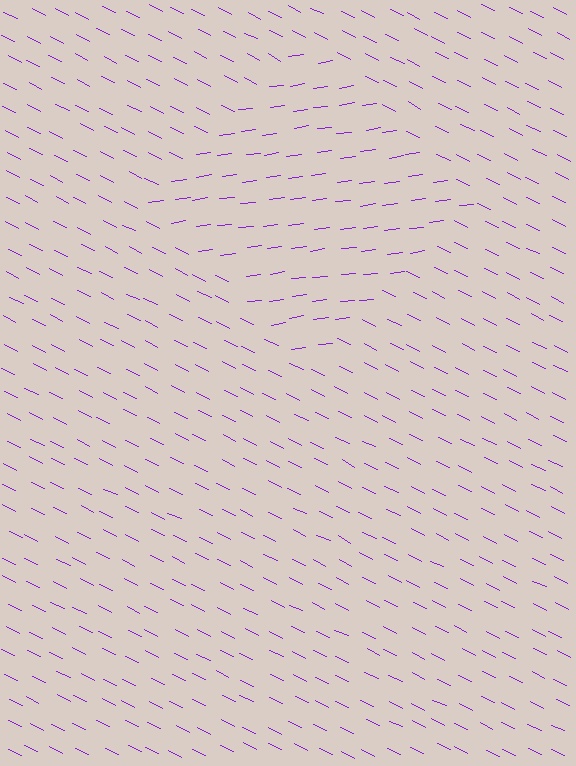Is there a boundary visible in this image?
Yes, there is a texture boundary formed by a change in line orientation.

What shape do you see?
I see a diamond.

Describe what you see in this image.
The image is filled with small purple line segments. A diamond region in the image has lines oriented differently from the surrounding lines, creating a visible texture boundary.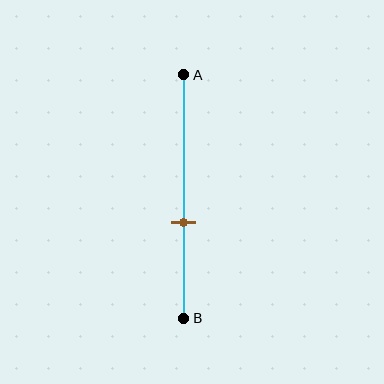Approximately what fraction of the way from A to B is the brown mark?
The brown mark is approximately 60% of the way from A to B.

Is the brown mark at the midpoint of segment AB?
No, the mark is at about 60% from A, not at the 50% midpoint.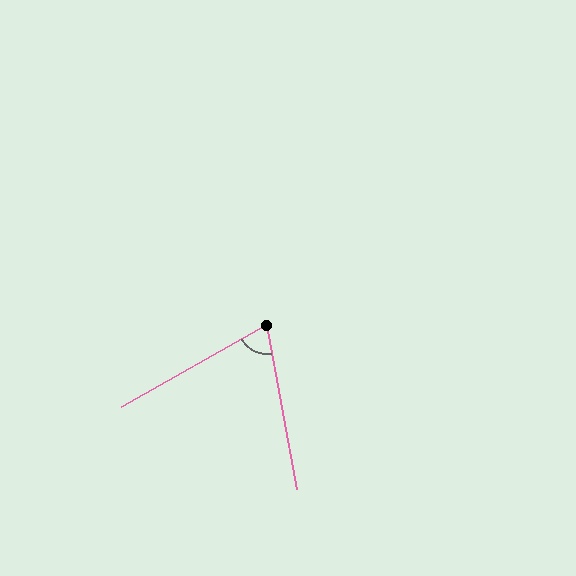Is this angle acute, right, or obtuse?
It is acute.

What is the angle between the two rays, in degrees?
Approximately 71 degrees.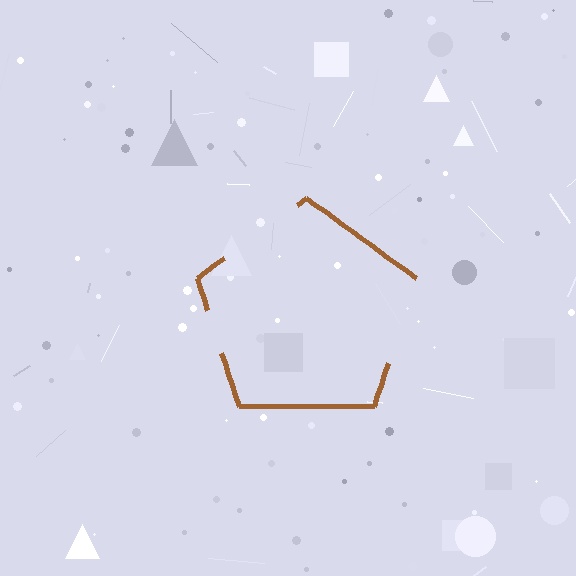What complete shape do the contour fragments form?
The contour fragments form a pentagon.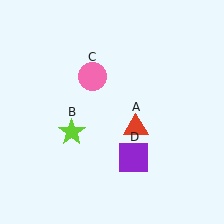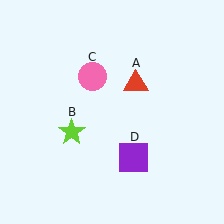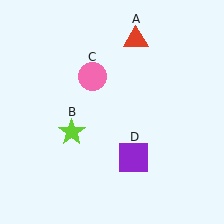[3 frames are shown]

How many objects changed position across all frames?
1 object changed position: red triangle (object A).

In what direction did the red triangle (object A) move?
The red triangle (object A) moved up.